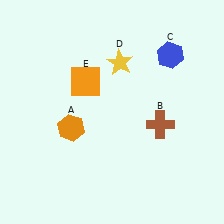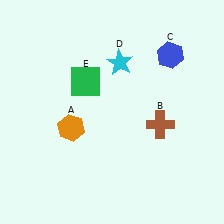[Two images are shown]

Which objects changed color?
D changed from yellow to cyan. E changed from orange to green.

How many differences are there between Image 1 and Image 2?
There are 2 differences between the two images.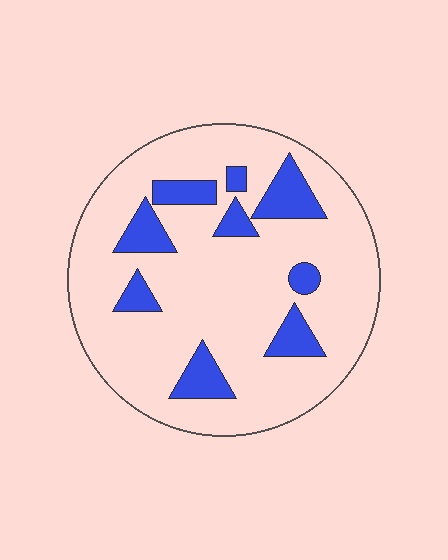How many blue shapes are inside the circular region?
9.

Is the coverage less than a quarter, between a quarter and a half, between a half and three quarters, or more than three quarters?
Less than a quarter.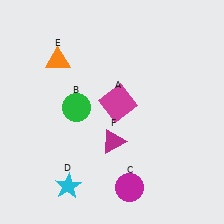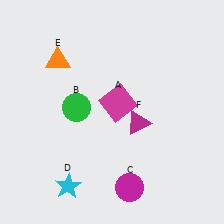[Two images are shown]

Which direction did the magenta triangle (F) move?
The magenta triangle (F) moved right.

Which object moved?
The magenta triangle (F) moved right.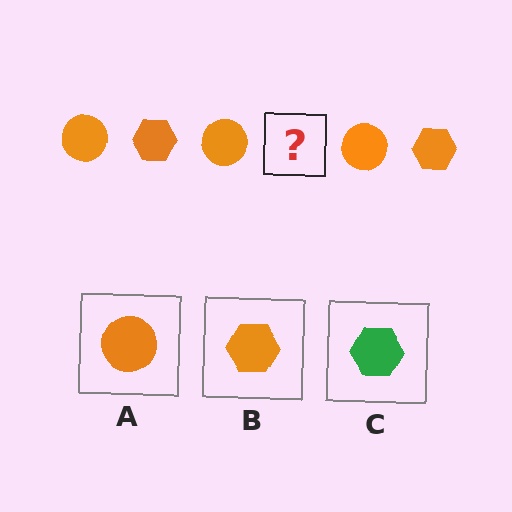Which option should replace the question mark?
Option B.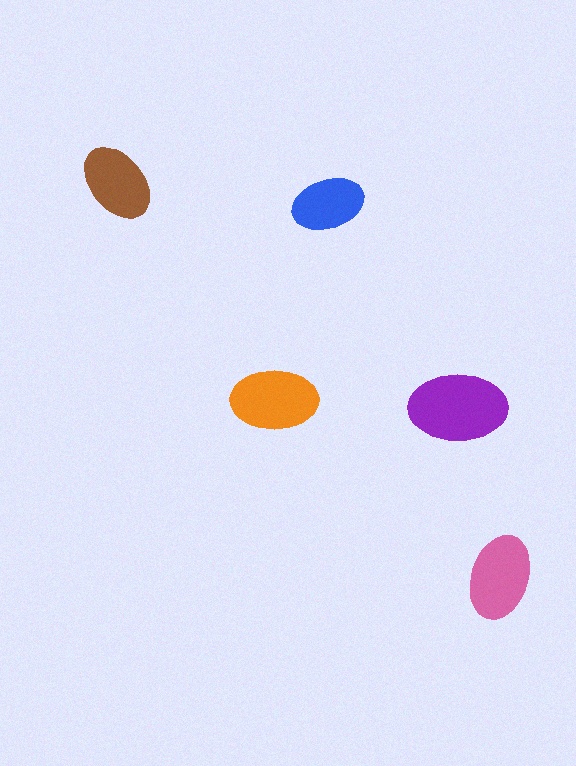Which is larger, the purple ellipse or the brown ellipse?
The purple one.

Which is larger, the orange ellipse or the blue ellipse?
The orange one.